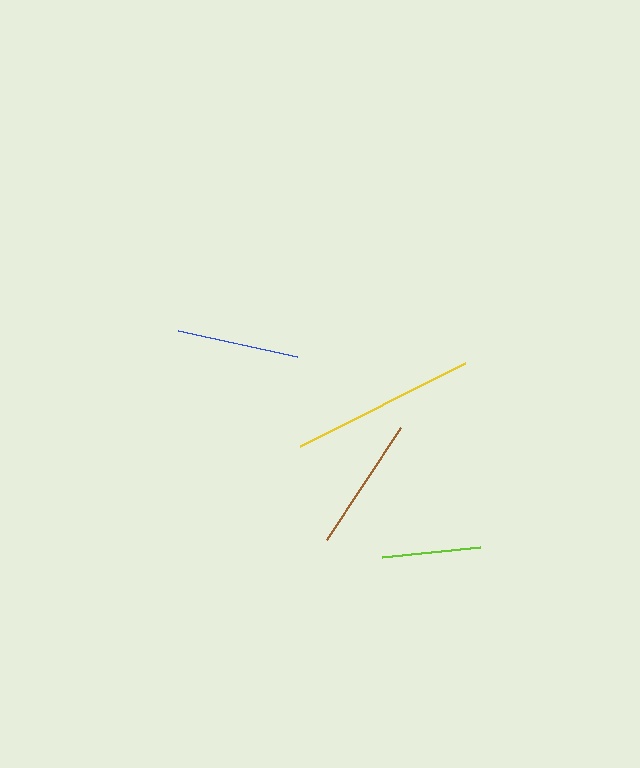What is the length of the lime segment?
The lime segment is approximately 99 pixels long.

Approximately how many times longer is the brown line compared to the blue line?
The brown line is approximately 1.1 times the length of the blue line.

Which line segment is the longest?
The yellow line is the longest at approximately 184 pixels.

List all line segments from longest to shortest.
From longest to shortest: yellow, brown, blue, lime.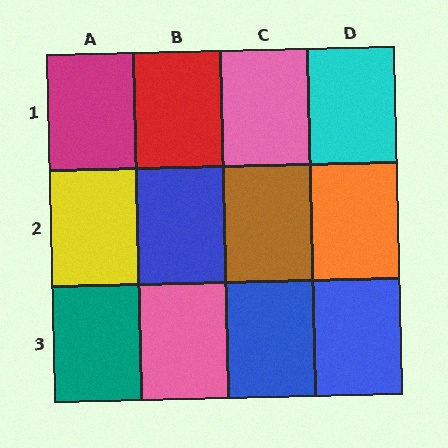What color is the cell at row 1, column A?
Magenta.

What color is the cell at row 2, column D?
Orange.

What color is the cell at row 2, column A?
Yellow.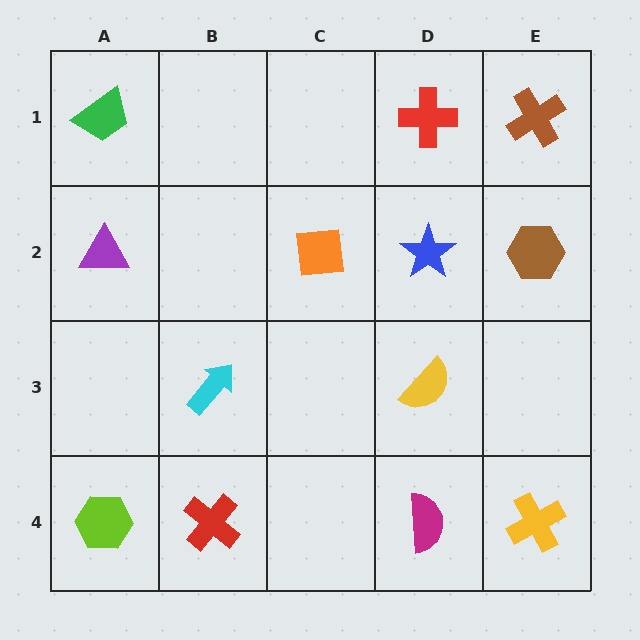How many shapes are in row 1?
3 shapes.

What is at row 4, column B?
A red cross.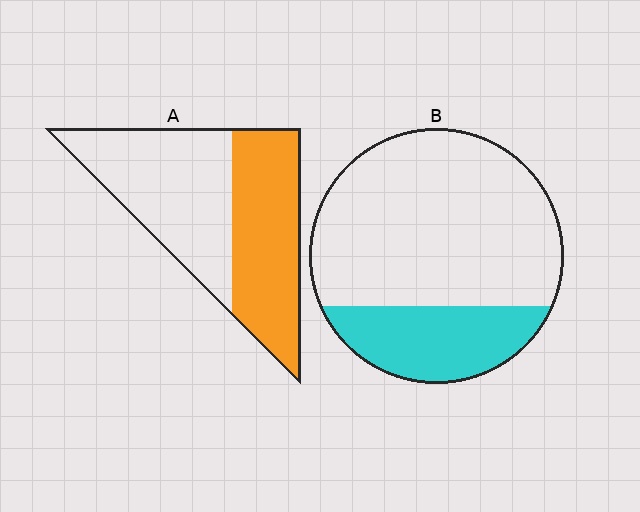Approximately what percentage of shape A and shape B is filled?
A is approximately 45% and B is approximately 25%.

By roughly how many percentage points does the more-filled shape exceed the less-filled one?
By roughly 20 percentage points (A over B).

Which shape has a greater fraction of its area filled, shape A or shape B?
Shape A.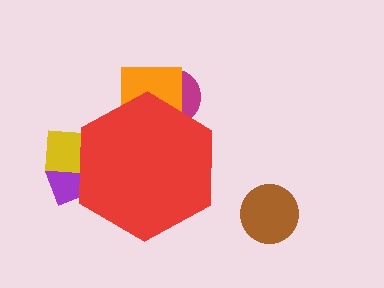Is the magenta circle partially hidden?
Yes, the magenta circle is partially hidden behind the red hexagon.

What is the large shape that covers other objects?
A red hexagon.